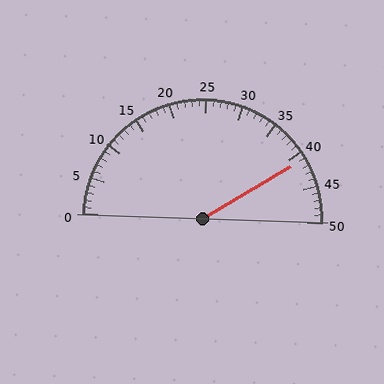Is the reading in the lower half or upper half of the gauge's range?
The reading is in the upper half of the range (0 to 50).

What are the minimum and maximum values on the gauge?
The gauge ranges from 0 to 50.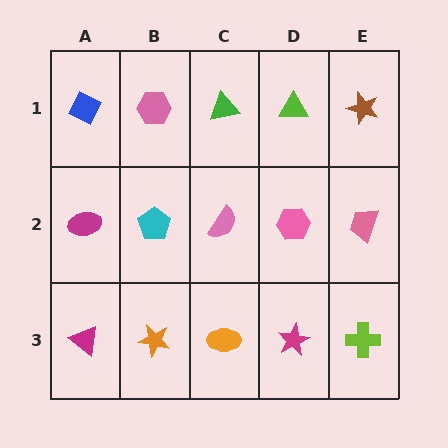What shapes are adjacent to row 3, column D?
A pink hexagon (row 2, column D), an orange ellipse (row 3, column C), a lime cross (row 3, column E).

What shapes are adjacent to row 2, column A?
A blue diamond (row 1, column A), a magenta triangle (row 3, column A), a cyan pentagon (row 2, column B).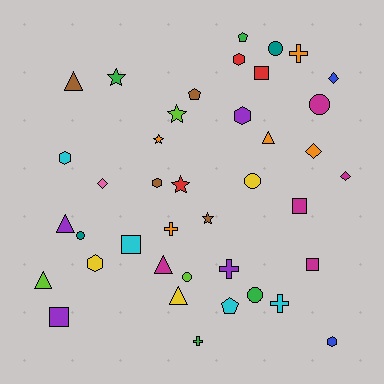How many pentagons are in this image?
There are 3 pentagons.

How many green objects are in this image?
There are 4 green objects.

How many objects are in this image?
There are 40 objects.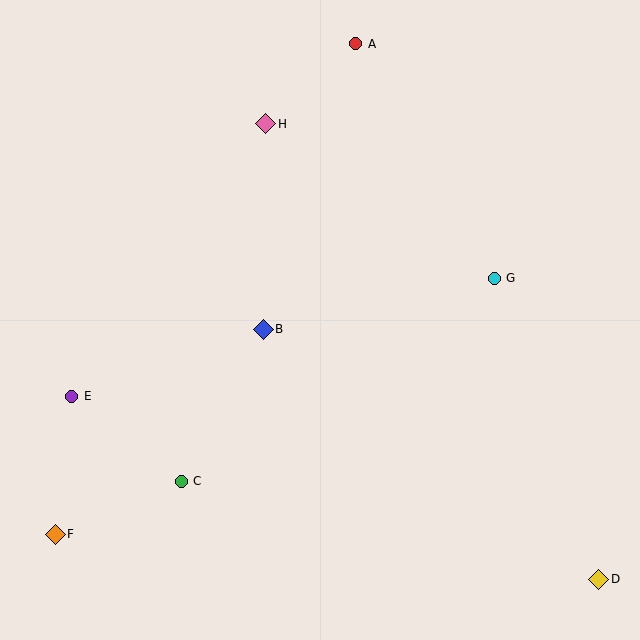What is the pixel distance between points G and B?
The distance between G and B is 237 pixels.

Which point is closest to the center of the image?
Point B at (263, 329) is closest to the center.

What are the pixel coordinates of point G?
Point G is at (494, 278).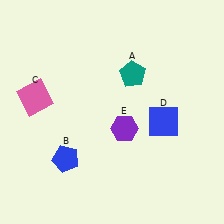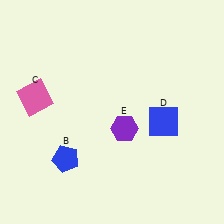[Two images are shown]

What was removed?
The teal pentagon (A) was removed in Image 2.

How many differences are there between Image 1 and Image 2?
There is 1 difference between the two images.